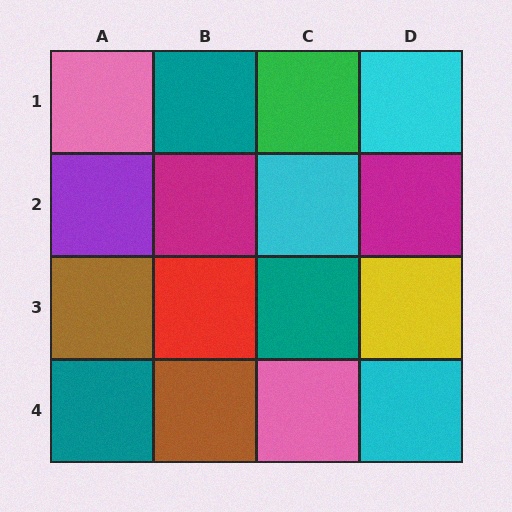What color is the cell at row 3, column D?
Yellow.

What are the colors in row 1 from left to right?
Pink, teal, green, cyan.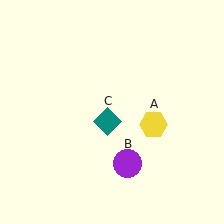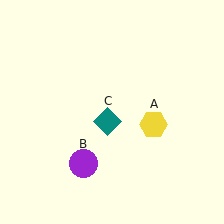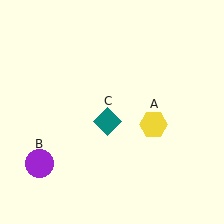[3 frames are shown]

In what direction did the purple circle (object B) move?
The purple circle (object B) moved left.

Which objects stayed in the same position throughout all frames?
Yellow hexagon (object A) and teal diamond (object C) remained stationary.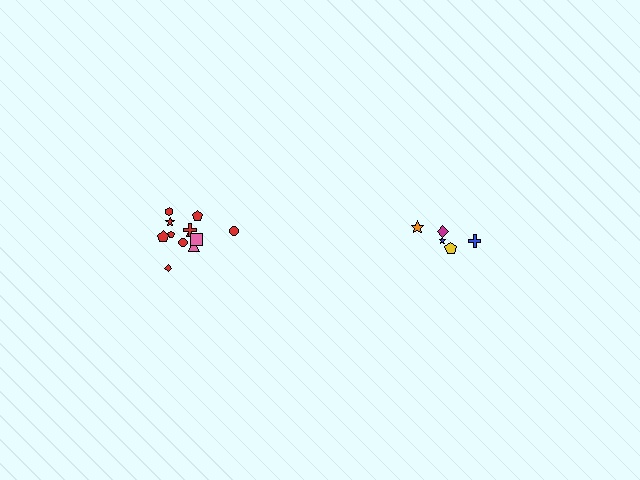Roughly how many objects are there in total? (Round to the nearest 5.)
Roughly 15 objects in total.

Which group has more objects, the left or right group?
The left group.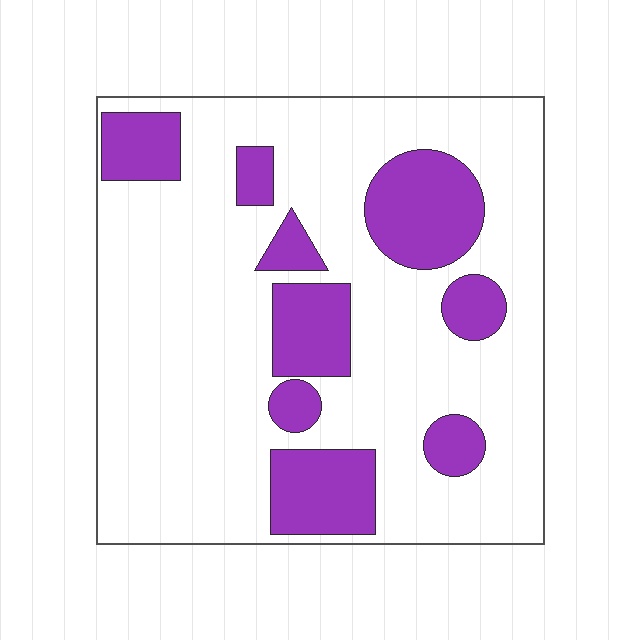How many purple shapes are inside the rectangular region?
9.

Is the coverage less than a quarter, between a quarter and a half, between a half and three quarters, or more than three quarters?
Less than a quarter.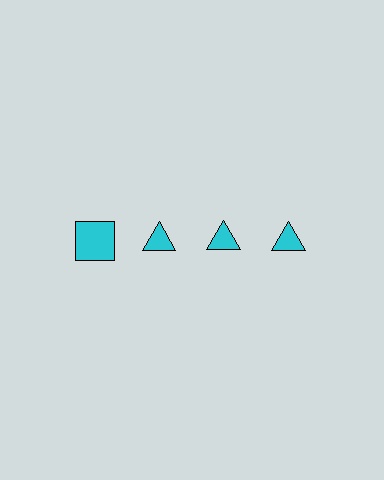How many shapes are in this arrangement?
There are 4 shapes arranged in a grid pattern.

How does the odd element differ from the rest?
It has a different shape: square instead of triangle.